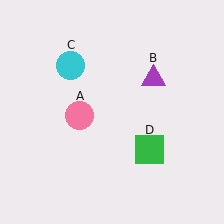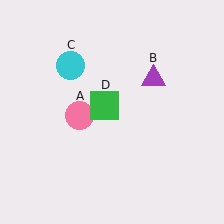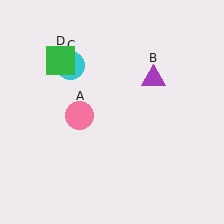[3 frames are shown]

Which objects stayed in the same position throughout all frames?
Pink circle (object A) and purple triangle (object B) and cyan circle (object C) remained stationary.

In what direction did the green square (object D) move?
The green square (object D) moved up and to the left.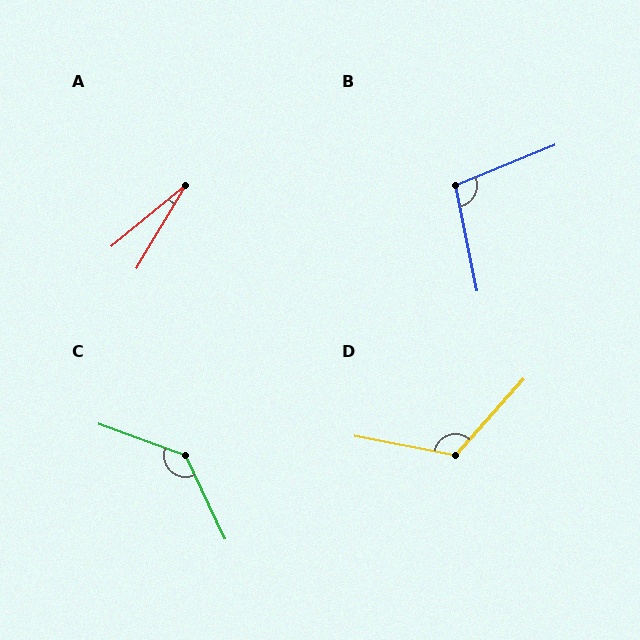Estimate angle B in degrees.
Approximately 101 degrees.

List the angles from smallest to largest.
A (20°), B (101°), D (121°), C (136°).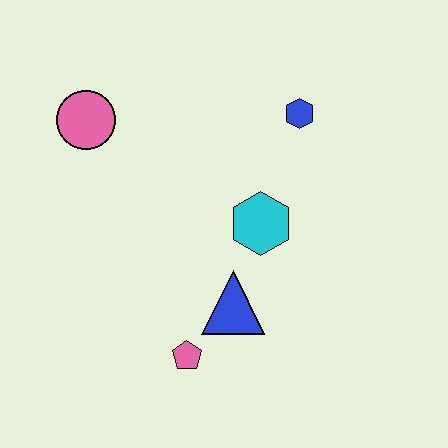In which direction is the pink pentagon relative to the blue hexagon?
The pink pentagon is below the blue hexagon.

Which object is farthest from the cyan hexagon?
The pink circle is farthest from the cyan hexagon.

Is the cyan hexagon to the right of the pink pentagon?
Yes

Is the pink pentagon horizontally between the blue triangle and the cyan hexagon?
No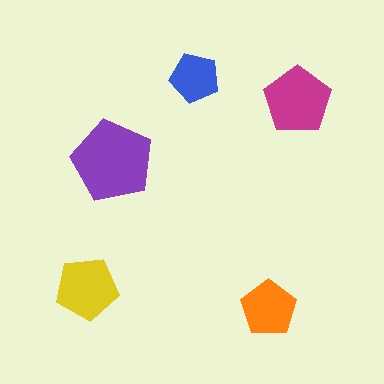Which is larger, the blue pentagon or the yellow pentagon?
The yellow one.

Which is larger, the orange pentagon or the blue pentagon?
The orange one.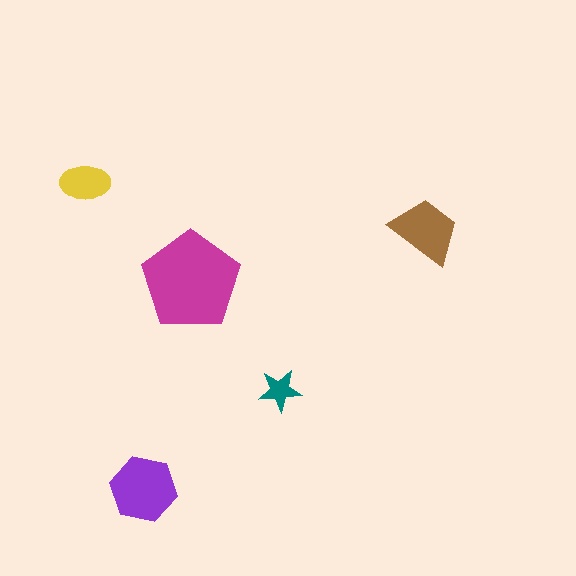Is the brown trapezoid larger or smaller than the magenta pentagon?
Smaller.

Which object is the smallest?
The teal star.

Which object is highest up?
The yellow ellipse is topmost.